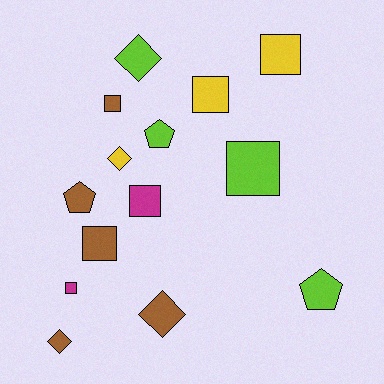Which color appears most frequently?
Brown, with 5 objects.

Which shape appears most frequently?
Square, with 7 objects.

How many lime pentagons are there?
There are 2 lime pentagons.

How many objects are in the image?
There are 14 objects.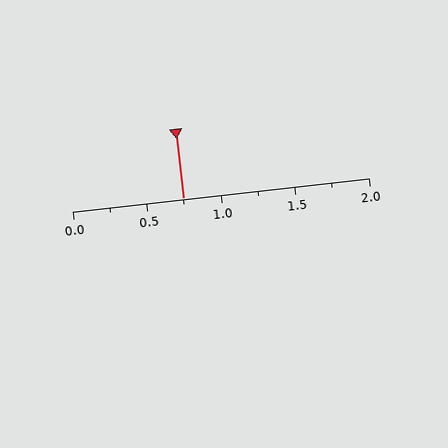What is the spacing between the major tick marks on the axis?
The major ticks are spaced 0.5 apart.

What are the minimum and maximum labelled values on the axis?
The axis runs from 0.0 to 2.0.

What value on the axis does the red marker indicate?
The marker indicates approximately 0.75.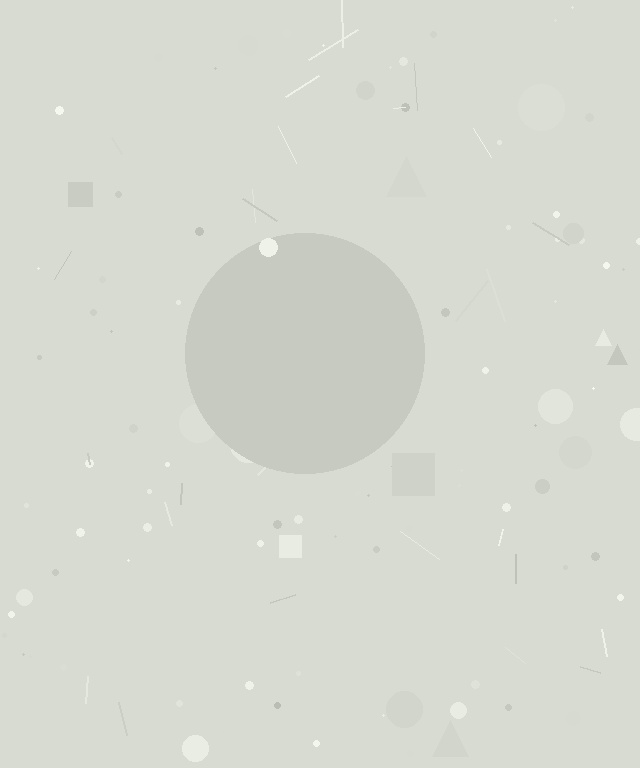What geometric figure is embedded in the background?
A circle is embedded in the background.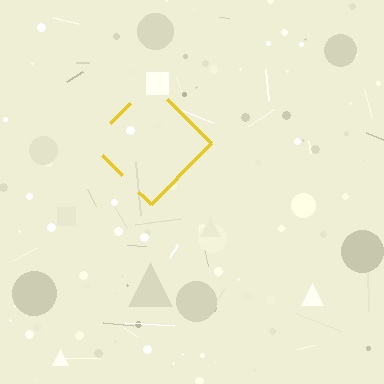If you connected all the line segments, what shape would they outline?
They would outline a diamond.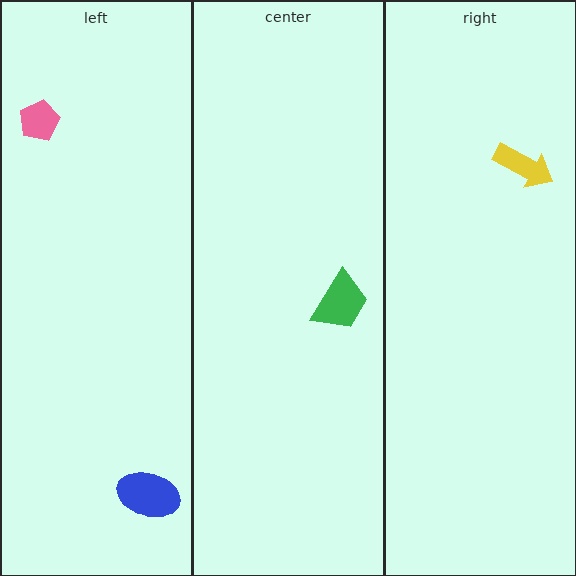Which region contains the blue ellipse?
The left region.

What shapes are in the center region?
The green trapezoid.